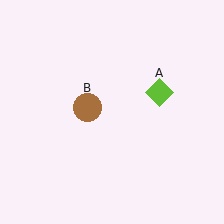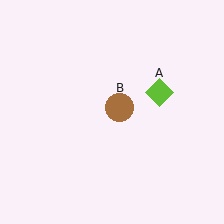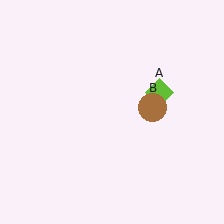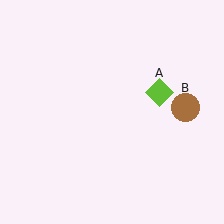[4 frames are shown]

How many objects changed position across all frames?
1 object changed position: brown circle (object B).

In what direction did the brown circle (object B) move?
The brown circle (object B) moved right.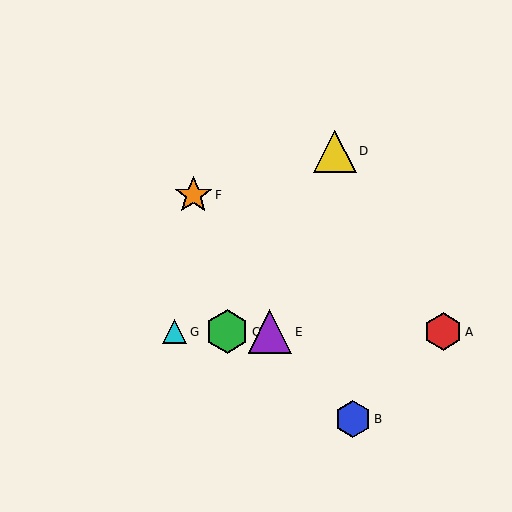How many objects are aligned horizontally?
4 objects (A, C, E, G) are aligned horizontally.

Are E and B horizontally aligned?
No, E is at y≈332 and B is at y≈419.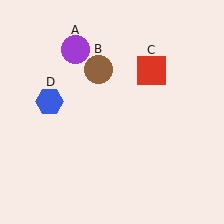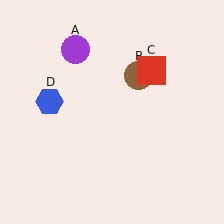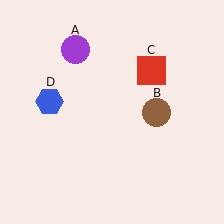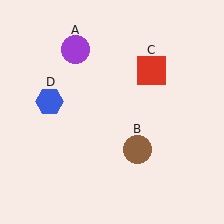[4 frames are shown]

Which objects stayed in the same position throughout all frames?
Purple circle (object A) and red square (object C) and blue hexagon (object D) remained stationary.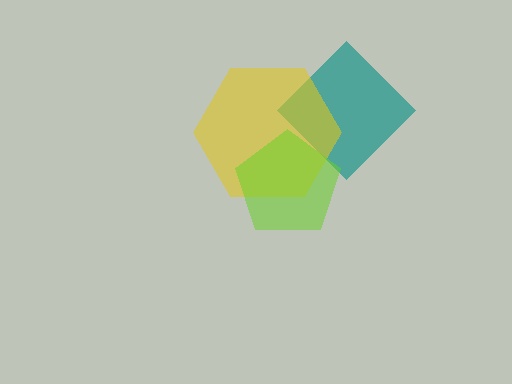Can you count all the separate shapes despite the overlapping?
Yes, there are 3 separate shapes.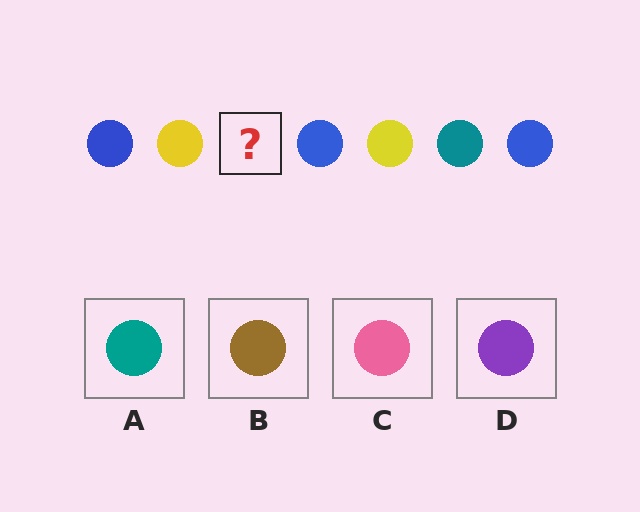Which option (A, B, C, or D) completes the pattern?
A.